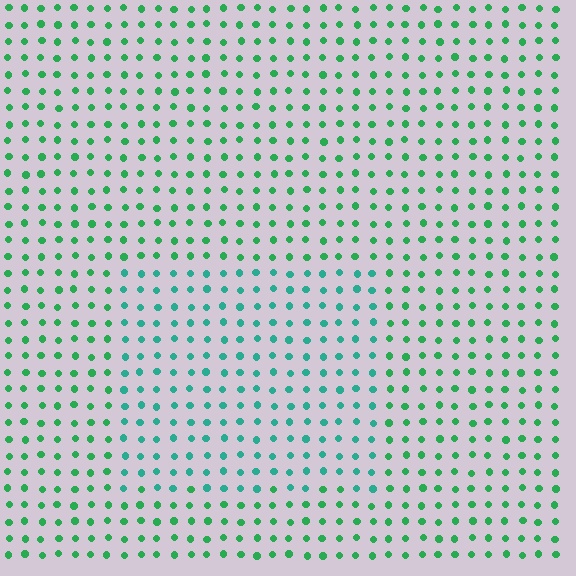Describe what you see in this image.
The image is filled with small green elements in a uniform arrangement. A rectangle-shaped region is visible where the elements are tinted to a slightly different hue, forming a subtle color boundary.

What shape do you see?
I see a rectangle.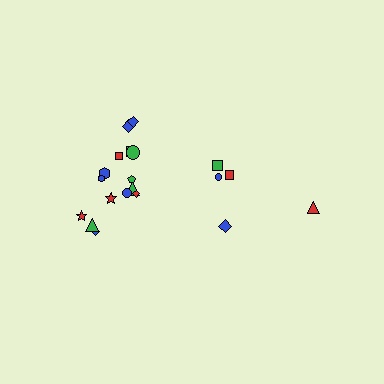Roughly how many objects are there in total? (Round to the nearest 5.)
Roughly 20 objects in total.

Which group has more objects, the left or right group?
The left group.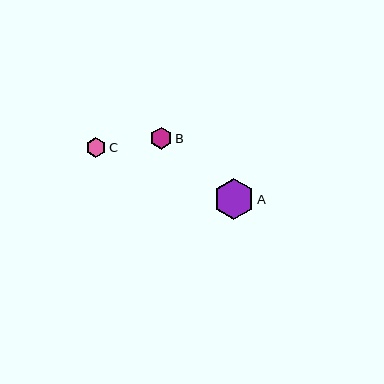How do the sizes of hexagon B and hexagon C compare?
Hexagon B and hexagon C are approximately the same size.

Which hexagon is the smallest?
Hexagon C is the smallest with a size of approximately 20 pixels.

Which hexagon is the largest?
Hexagon A is the largest with a size of approximately 41 pixels.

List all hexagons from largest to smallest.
From largest to smallest: A, B, C.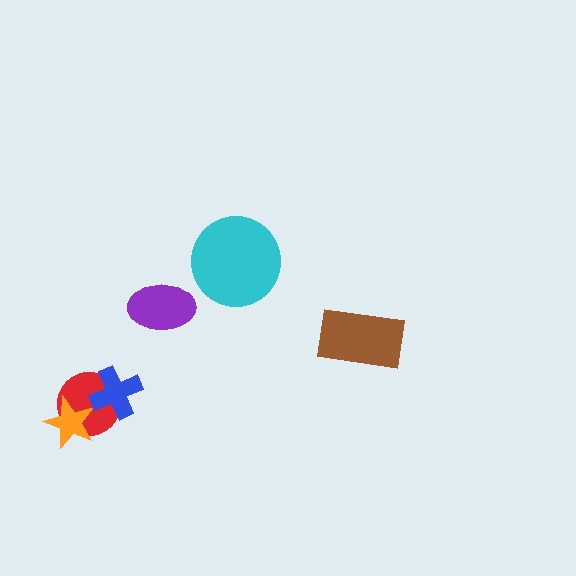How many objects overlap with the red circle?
2 objects overlap with the red circle.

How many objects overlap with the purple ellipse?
0 objects overlap with the purple ellipse.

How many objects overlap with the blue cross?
1 object overlaps with the blue cross.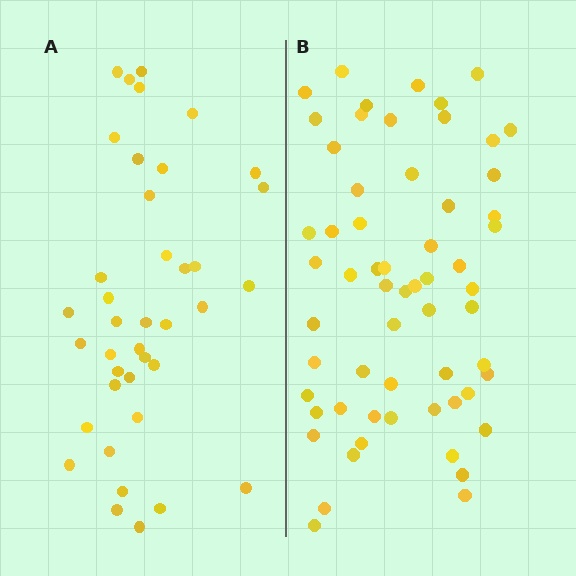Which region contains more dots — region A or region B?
Region B (the right region) has more dots.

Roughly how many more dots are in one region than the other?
Region B has approximately 20 more dots than region A.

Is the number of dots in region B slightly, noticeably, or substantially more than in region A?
Region B has substantially more. The ratio is roughly 1.5 to 1.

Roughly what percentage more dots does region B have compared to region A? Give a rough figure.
About 55% more.